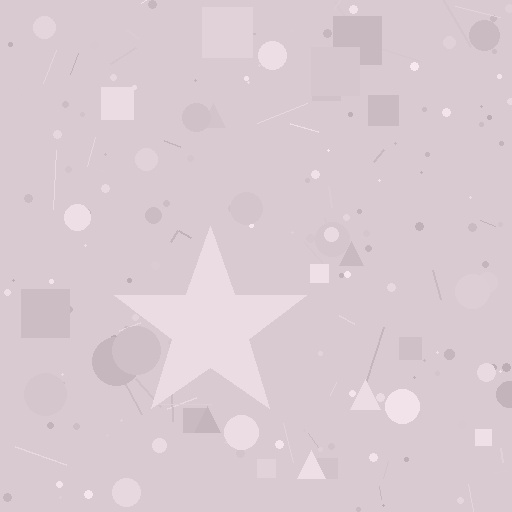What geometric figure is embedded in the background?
A star is embedded in the background.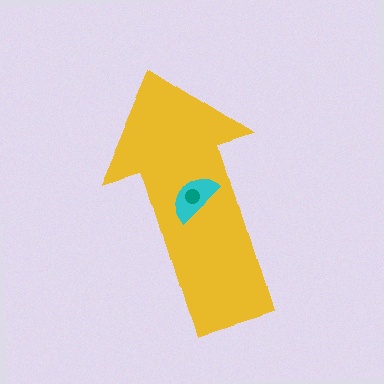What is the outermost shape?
The yellow arrow.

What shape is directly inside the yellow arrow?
The cyan semicircle.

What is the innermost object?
The teal circle.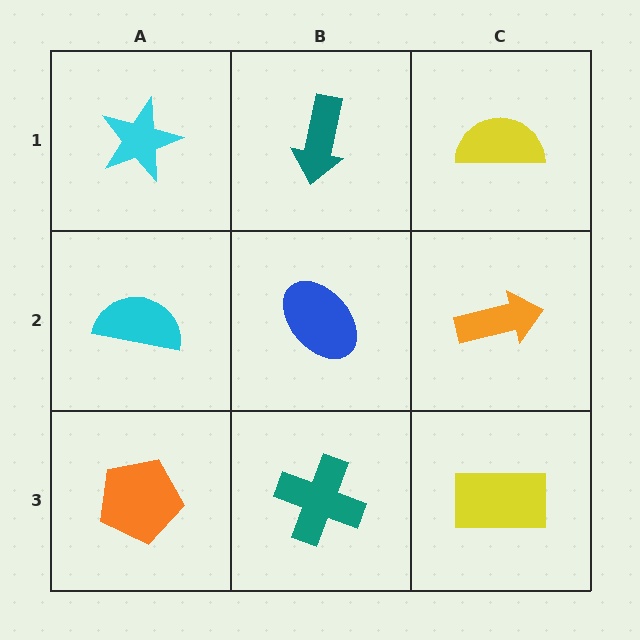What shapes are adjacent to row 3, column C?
An orange arrow (row 2, column C), a teal cross (row 3, column B).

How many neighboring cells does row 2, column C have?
3.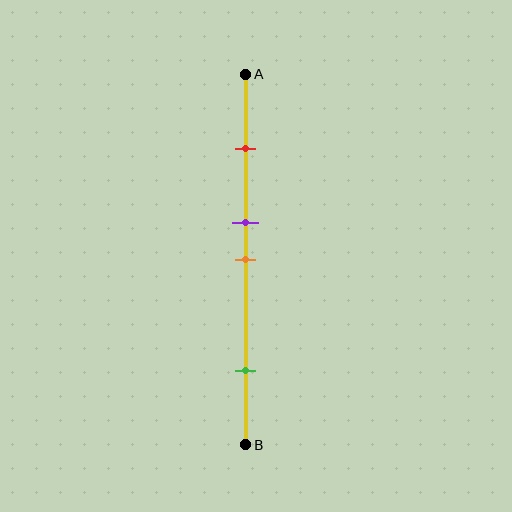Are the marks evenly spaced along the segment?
No, the marks are not evenly spaced.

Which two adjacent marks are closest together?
The purple and orange marks are the closest adjacent pair.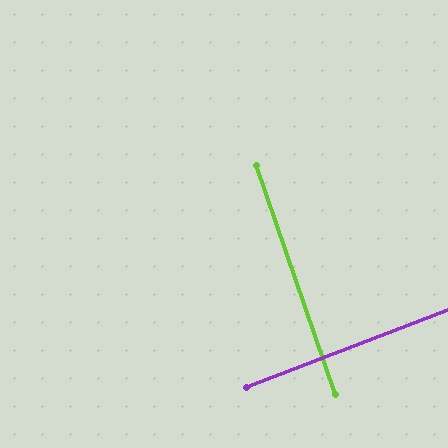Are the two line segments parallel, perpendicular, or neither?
Perpendicular — they meet at approximately 88°.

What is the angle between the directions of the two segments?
Approximately 88 degrees.